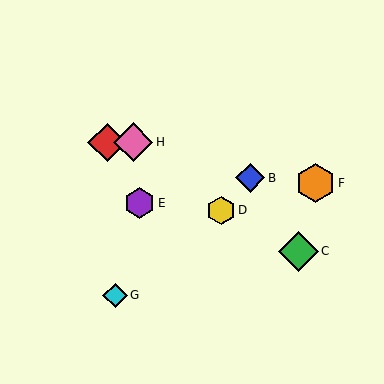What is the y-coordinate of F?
Object F is at y≈183.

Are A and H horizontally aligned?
Yes, both are at y≈142.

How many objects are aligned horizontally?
2 objects (A, H) are aligned horizontally.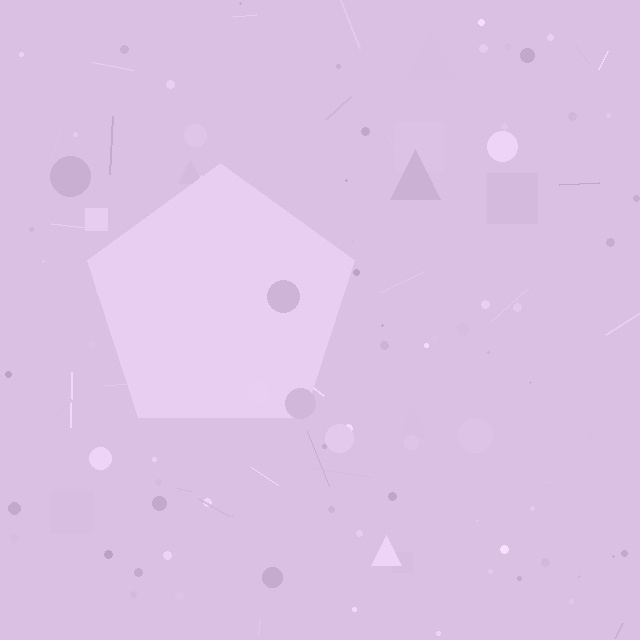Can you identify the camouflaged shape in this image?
The camouflaged shape is a pentagon.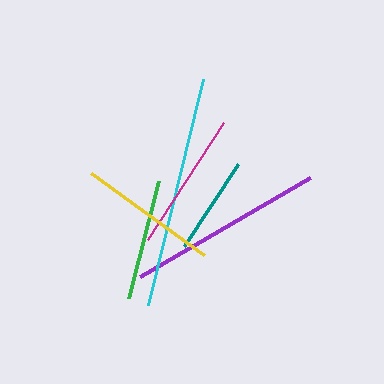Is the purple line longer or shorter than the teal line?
The purple line is longer than the teal line.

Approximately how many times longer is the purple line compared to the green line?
The purple line is approximately 1.6 times the length of the green line.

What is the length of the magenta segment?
The magenta segment is approximately 140 pixels long.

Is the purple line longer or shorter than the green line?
The purple line is longer than the green line.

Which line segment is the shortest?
The teal line is the shortest at approximately 98 pixels.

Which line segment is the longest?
The cyan line is the longest at approximately 232 pixels.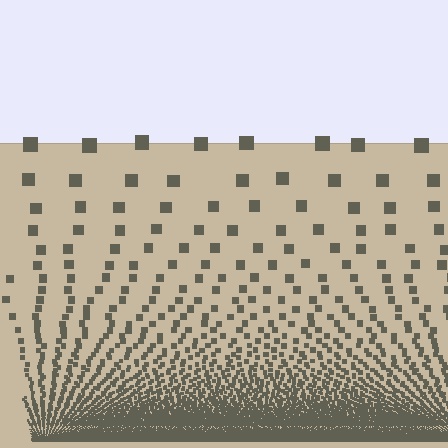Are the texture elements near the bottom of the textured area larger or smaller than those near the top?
Smaller. The gradient is inverted — elements near the bottom are smaller and denser.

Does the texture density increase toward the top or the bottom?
Density increases toward the bottom.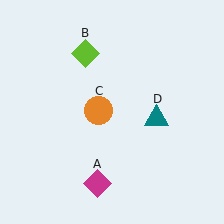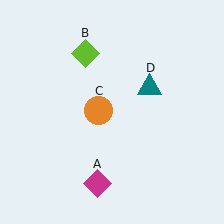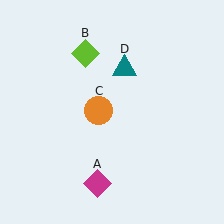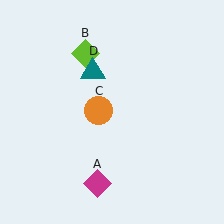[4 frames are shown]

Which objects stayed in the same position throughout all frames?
Magenta diamond (object A) and lime diamond (object B) and orange circle (object C) remained stationary.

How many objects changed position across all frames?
1 object changed position: teal triangle (object D).